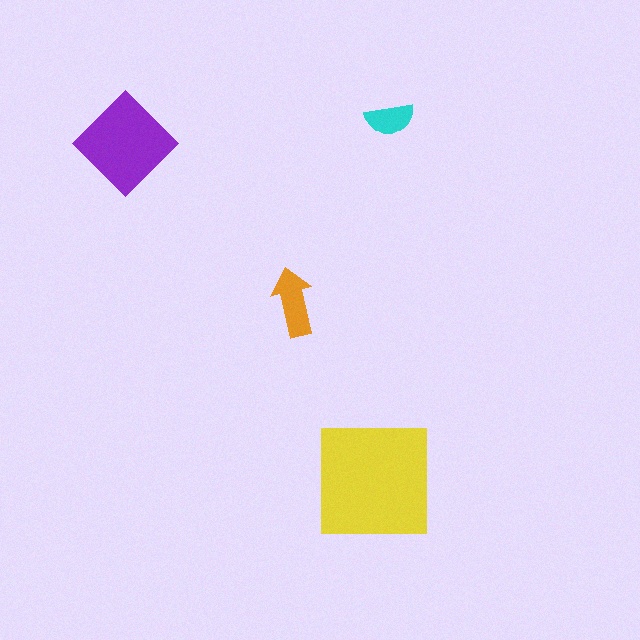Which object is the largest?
The yellow square.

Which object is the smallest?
The cyan semicircle.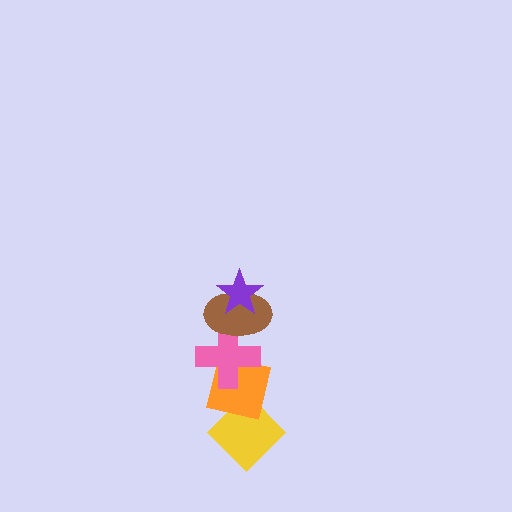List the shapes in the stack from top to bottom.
From top to bottom: the purple star, the brown ellipse, the pink cross, the orange square, the yellow diamond.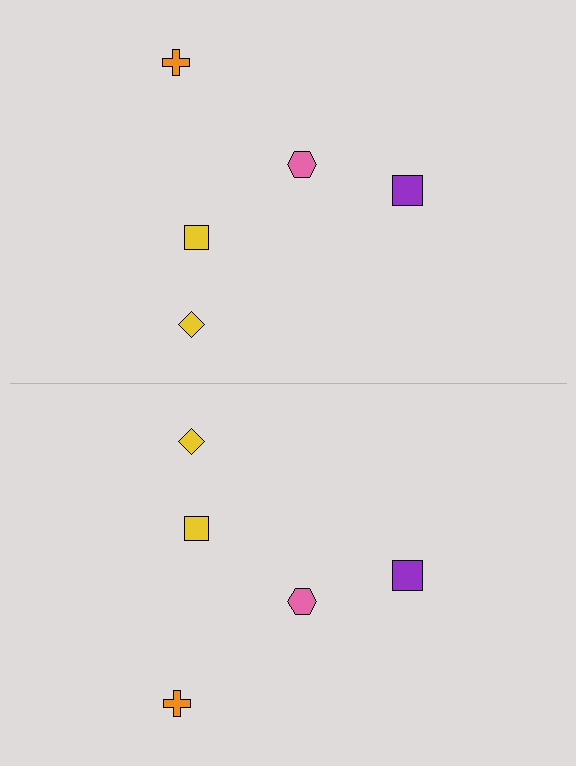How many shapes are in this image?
There are 10 shapes in this image.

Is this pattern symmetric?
Yes, this pattern has bilateral (reflection) symmetry.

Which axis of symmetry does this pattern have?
The pattern has a horizontal axis of symmetry running through the center of the image.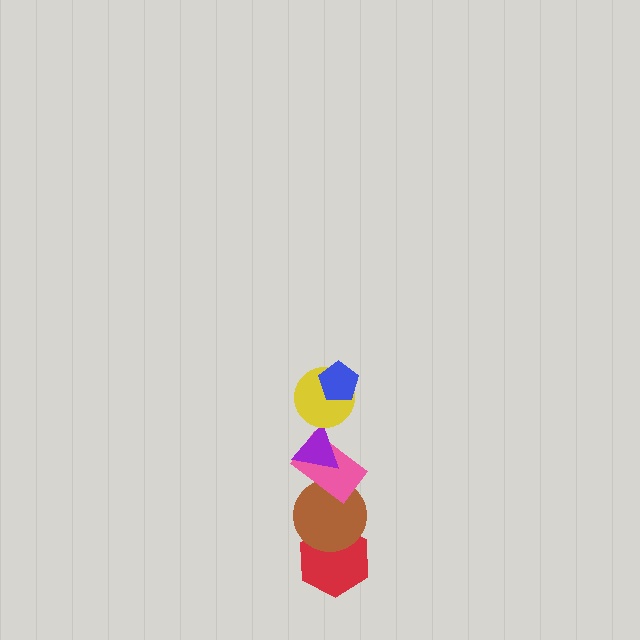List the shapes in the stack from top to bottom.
From top to bottom: the blue pentagon, the yellow circle, the purple triangle, the pink rectangle, the brown circle, the red hexagon.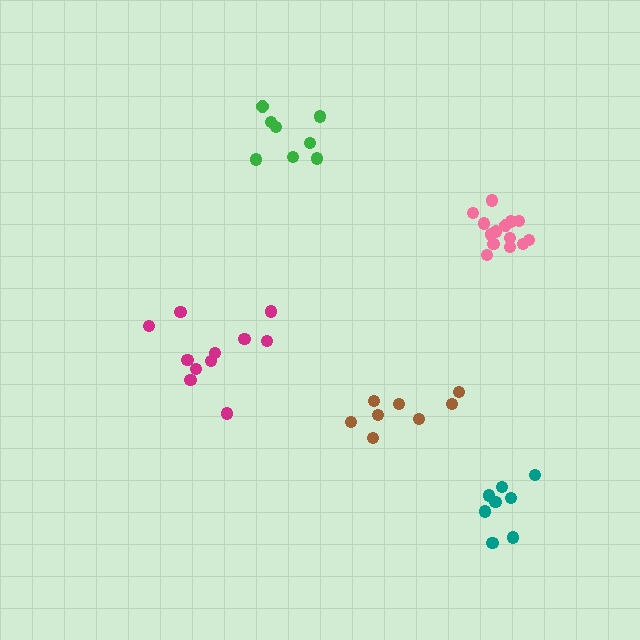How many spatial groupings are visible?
There are 5 spatial groupings.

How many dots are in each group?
Group 1: 8 dots, Group 2: 11 dots, Group 3: 8 dots, Group 4: 14 dots, Group 5: 8 dots (49 total).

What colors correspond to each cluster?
The clusters are colored: brown, magenta, teal, pink, green.